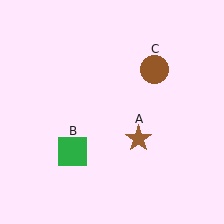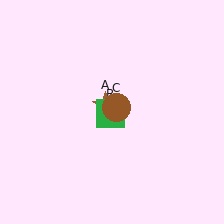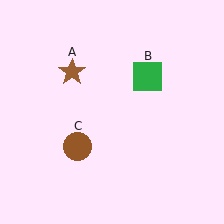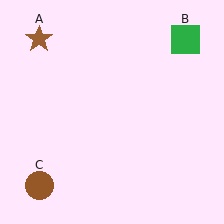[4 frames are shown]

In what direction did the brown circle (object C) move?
The brown circle (object C) moved down and to the left.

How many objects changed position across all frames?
3 objects changed position: brown star (object A), green square (object B), brown circle (object C).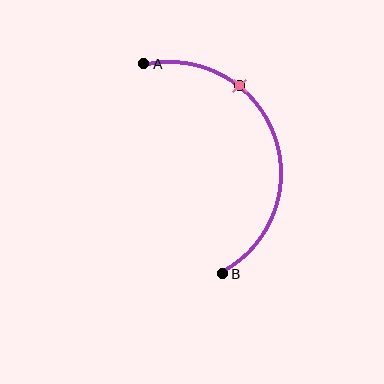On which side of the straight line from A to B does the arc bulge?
The arc bulges to the right of the straight line connecting A and B.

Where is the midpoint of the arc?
The arc midpoint is the point on the curve farthest from the straight line joining A and B. It sits to the right of that line.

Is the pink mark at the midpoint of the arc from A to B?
No. The pink mark lies on the arc but is closer to endpoint A. The arc midpoint would be at the point on the curve equidistant along the arc from both A and B.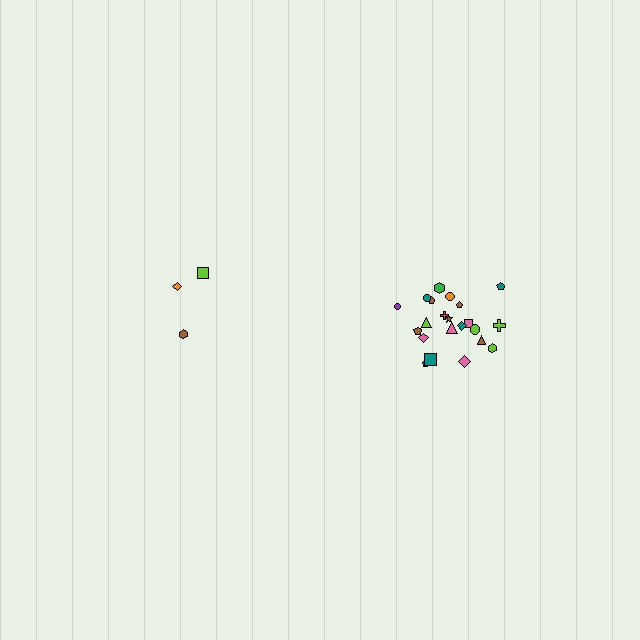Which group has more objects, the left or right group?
The right group.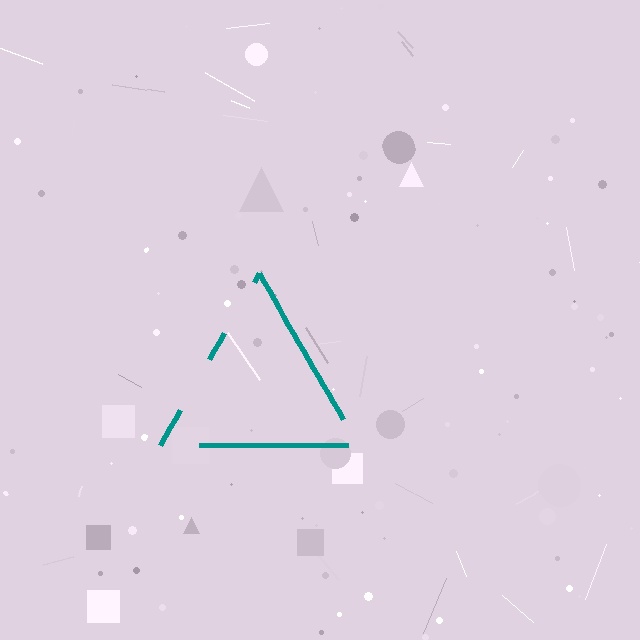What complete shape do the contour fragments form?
The contour fragments form a triangle.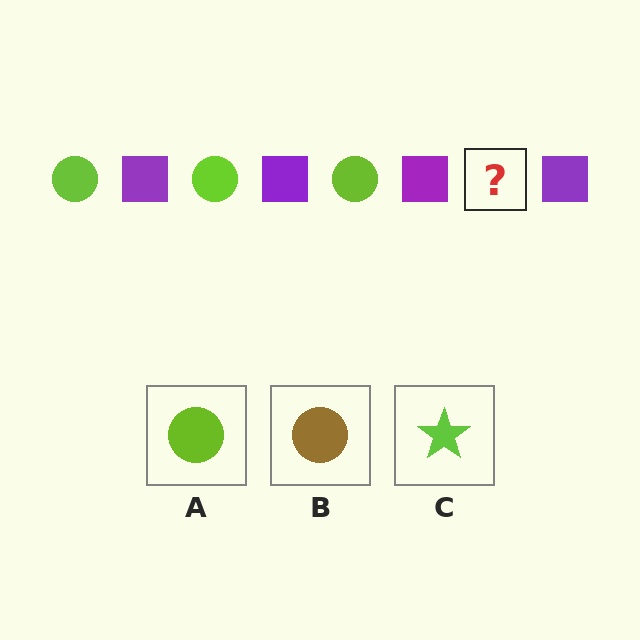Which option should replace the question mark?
Option A.